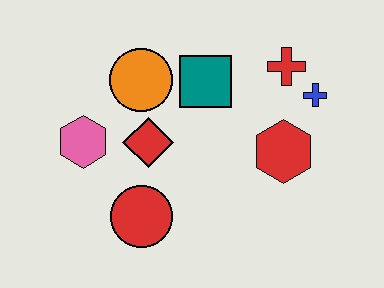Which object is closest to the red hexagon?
The blue cross is closest to the red hexagon.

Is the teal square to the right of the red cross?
No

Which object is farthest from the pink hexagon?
The blue cross is farthest from the pink hexagon.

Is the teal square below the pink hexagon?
No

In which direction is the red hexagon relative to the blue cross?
The red hexagon is below the blue cross.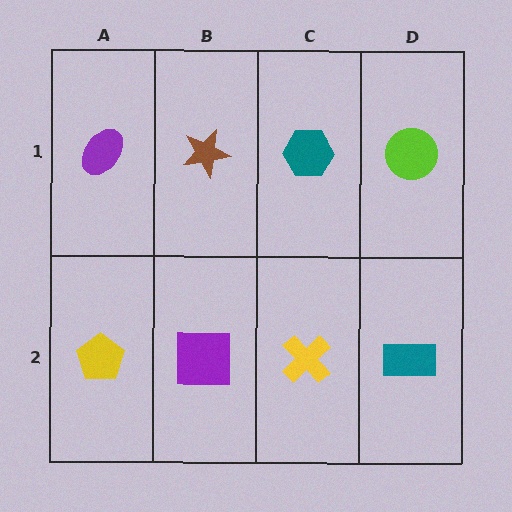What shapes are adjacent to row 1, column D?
A teal rectangle (row 2, column D), a teal hexagon (row 1, column C).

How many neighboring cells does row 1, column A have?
2.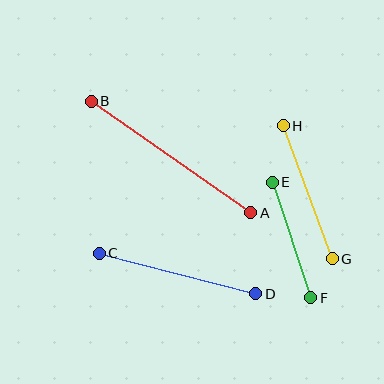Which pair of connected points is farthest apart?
Points A and B are farthest apart.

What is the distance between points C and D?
The distance is approximately 161 pixels.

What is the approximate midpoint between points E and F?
The midpoint is at approximately (292, 240) pixels.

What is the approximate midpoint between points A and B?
The midpoint is at approximately (171, 157) pixels.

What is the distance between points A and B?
The distance is approximately 195 pixels.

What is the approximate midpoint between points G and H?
The midpoint is at approximately (308, 192) pixels.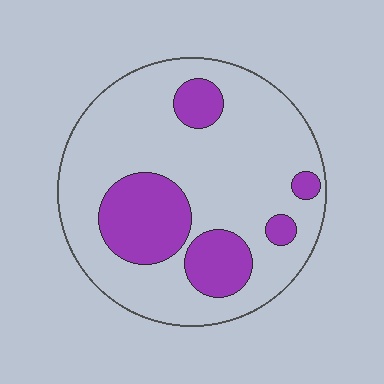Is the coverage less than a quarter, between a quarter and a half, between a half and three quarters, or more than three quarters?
Less than a quarter.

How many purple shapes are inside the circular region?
5.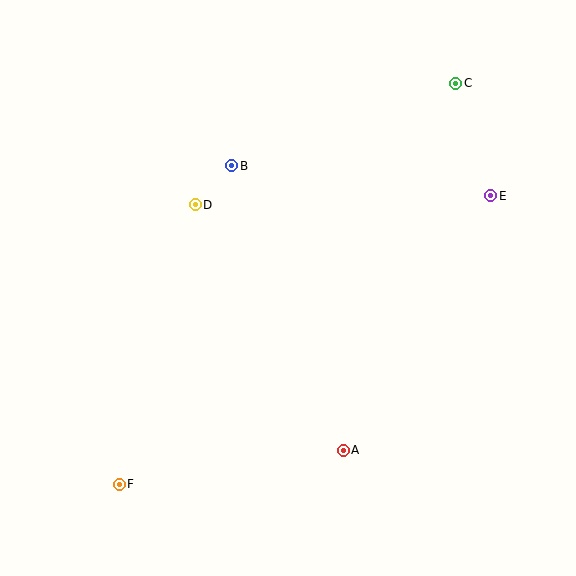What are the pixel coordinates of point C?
Point C is at (456, 83).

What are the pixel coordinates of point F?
Point F is at (119, 484).